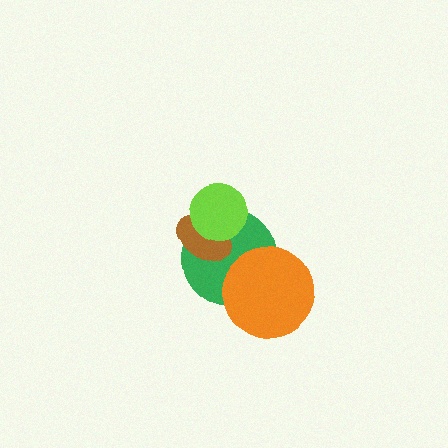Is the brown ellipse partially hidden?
Yes, it is partially covered by another shape.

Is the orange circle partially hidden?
No, no other shape covers it.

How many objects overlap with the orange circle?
1 object overlaps with the orange circle.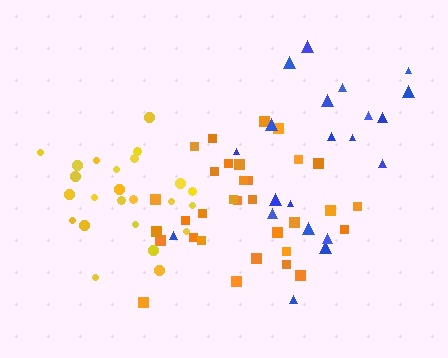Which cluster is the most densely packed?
Yellow.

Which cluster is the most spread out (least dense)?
Blue.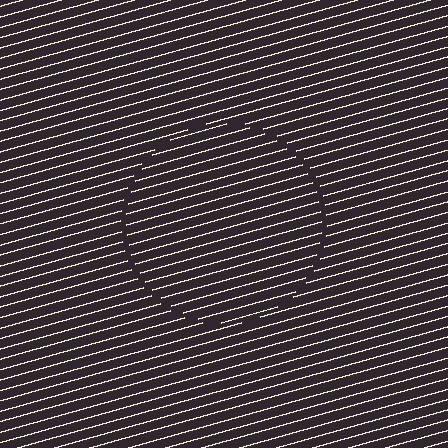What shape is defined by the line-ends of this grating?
An illusory circle. The interior of the shape contains the same grating, shifted by half a period — the contour is defined by the phase discontinuity where line-ends from the inner and outer gratings abut.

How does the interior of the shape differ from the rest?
The interior of the shape contains the same grating, shifted by half a period — the contour is defined by the phase discontinuity where line-ends from the inner and outer gratings abut.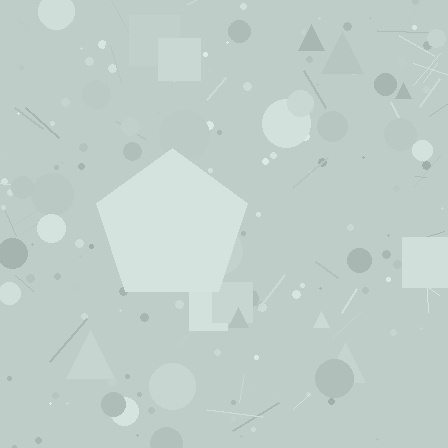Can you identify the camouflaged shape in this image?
The camouflaged shape is a pentagon.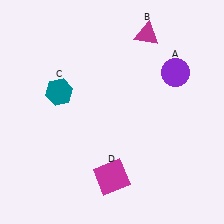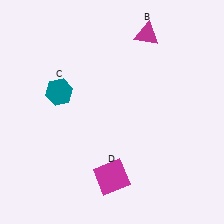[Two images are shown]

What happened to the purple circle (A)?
The purple circle (A) was removed in Image 2. It was in the top-right area of Image 1.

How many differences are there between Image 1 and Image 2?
There is 1 difference between the two images.